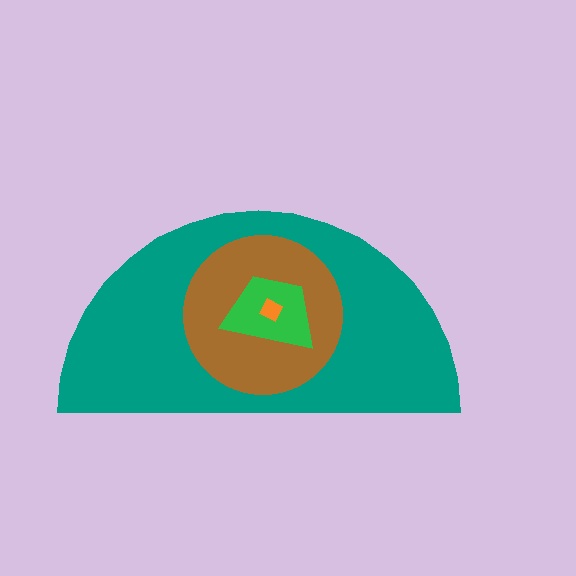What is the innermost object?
The orange diamond.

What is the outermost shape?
The teal semicircle.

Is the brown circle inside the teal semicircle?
Yes.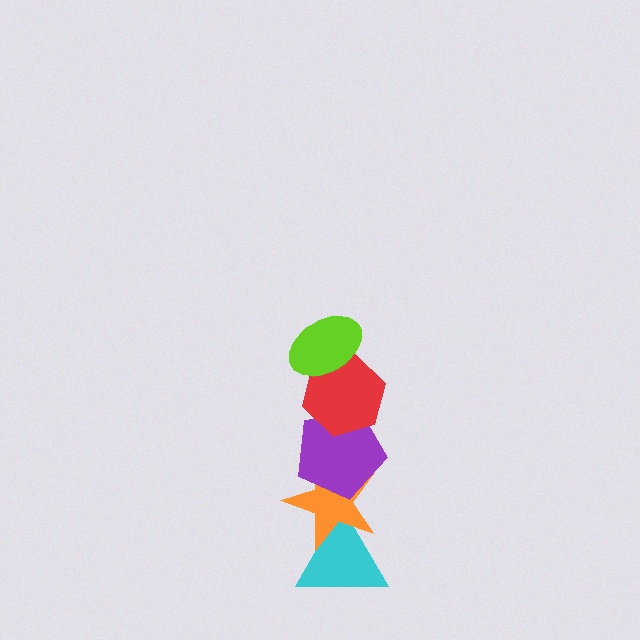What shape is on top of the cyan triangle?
The orange star is on top of the cyan triangle.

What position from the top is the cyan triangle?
The cyan triangle is 5th from the top.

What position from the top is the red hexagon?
The red hexagon is 2nd from the top.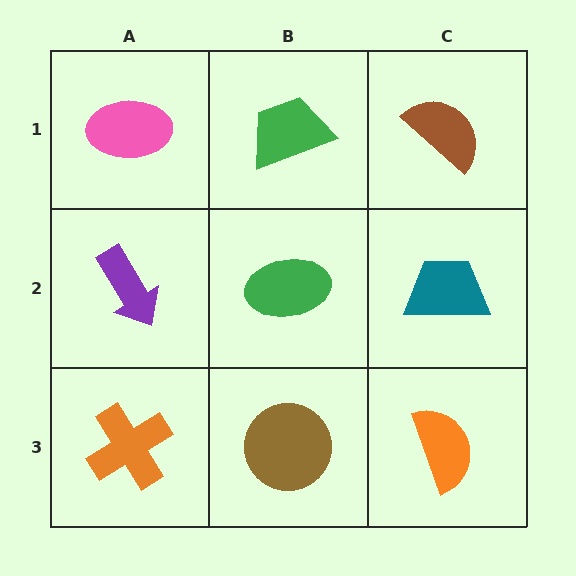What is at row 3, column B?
A brown circle.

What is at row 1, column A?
A pink ellipse.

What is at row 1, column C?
A brown semicircle.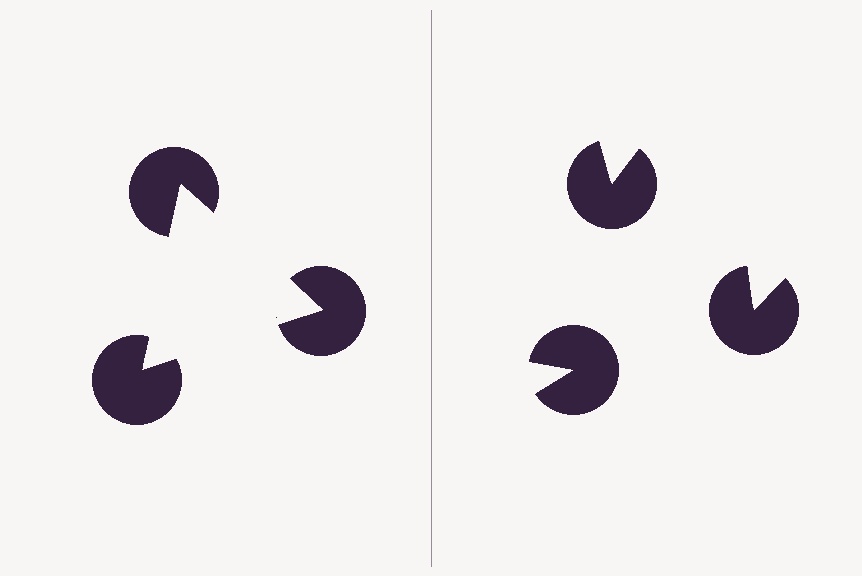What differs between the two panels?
The pac-man discs are positioned identically on both sides; only the wedge orientations differ. On the left they align to a triangle; on the right they are misaligned.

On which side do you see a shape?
An illusory triangle appears on the left side. On the right side the wedge cuts are rotated, so no coherent shape forms.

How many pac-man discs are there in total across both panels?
6 — 3 on each side.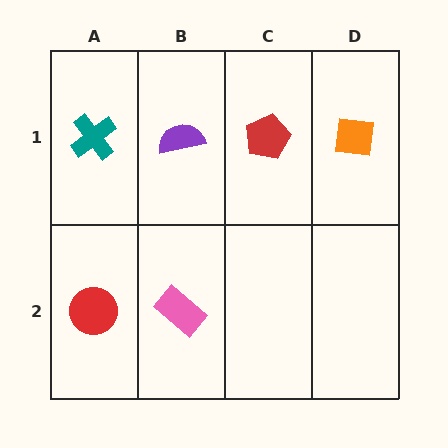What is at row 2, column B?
A pink rectangle.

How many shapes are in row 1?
4 shapes.